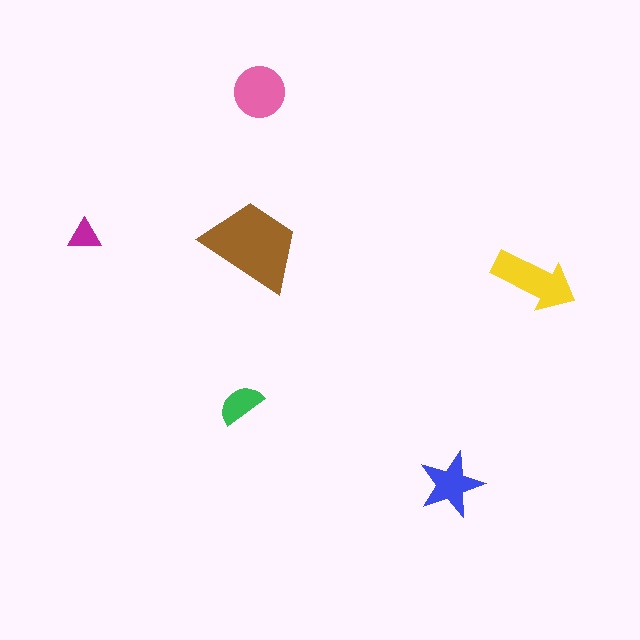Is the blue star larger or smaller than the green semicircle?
Larger.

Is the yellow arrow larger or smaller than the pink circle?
Larger.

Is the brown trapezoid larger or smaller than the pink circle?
Larger.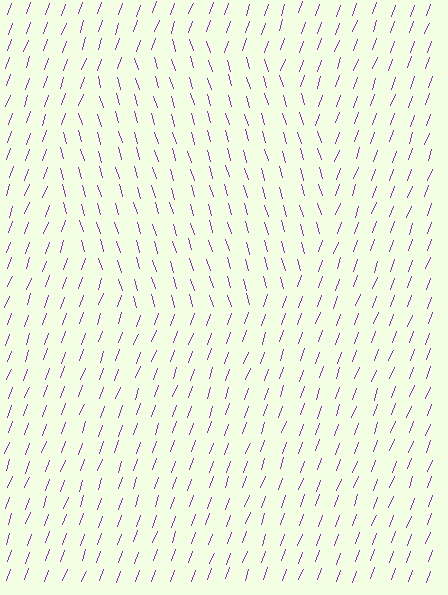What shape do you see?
I see a circle.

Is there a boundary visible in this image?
Yes, there is a texture boundary formed by a change in line orientation.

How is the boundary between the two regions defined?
The boundary is defined purely by a change in line orientation (approximately 37 degrees difference). All lines are the same color and thickness.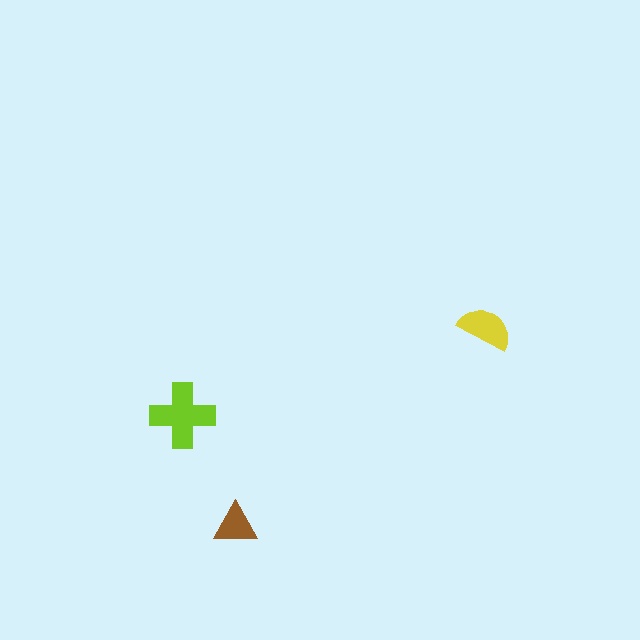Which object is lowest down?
The brown triangle is bottommost.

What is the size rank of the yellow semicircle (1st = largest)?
2nd.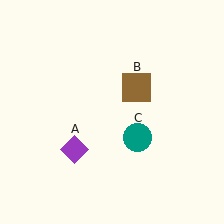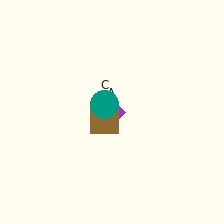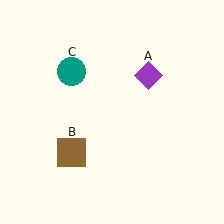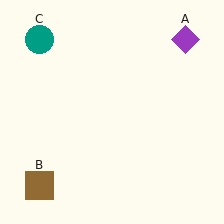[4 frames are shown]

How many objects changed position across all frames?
3 objects changed position: purple diamond (object A), brown square (object B), teal circle (object C).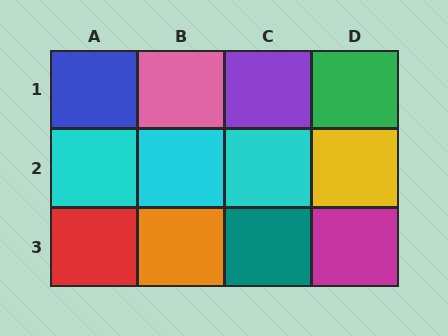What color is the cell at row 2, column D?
Yellow.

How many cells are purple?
1 cell is purple.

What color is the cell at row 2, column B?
Cyan.